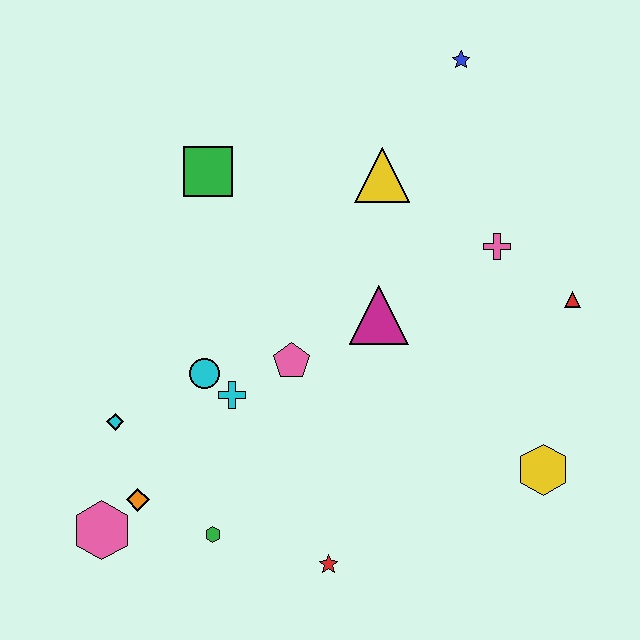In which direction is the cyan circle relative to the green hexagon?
The cyan circle is above the green hexagon.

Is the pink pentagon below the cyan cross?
No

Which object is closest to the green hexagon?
The orange diamond is closest to the green hexagon.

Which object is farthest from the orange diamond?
The blue star is farthest from the orange diamond.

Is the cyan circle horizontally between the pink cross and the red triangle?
No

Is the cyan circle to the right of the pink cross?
No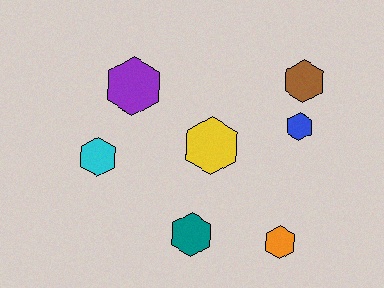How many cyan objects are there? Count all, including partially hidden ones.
There is 1 cyan object.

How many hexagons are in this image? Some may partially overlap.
There are 7 hexagons.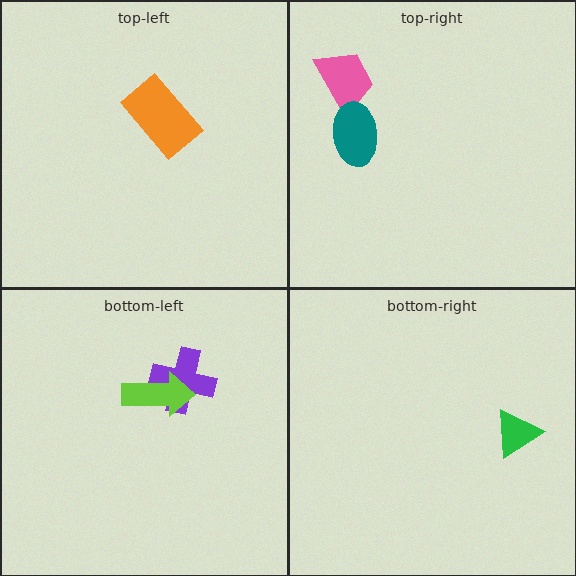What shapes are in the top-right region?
The pink trapezoid, the teal ellipse.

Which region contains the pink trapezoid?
The top-right region.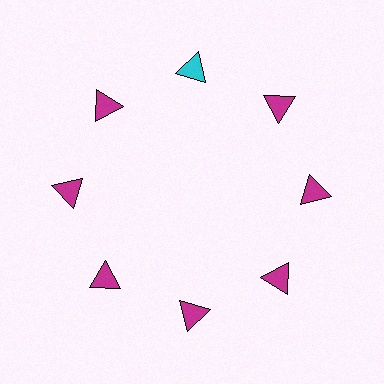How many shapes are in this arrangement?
There are 8 shapes arranged in a ring pattern.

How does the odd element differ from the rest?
It has a different color: cyan instead of magenta.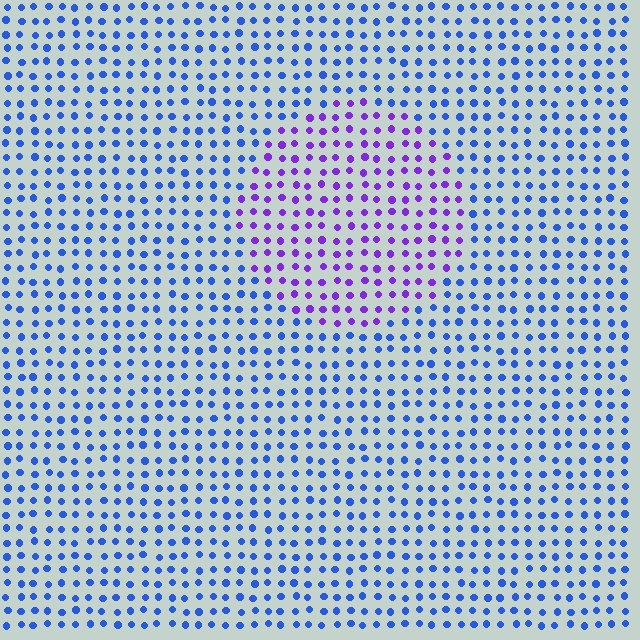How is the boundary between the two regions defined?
The boundary is defined purely by a slight shift in hue (about 48 degrees). Spacing, size, and orientation are identical on both sides.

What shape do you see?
I see a circle.